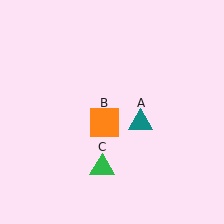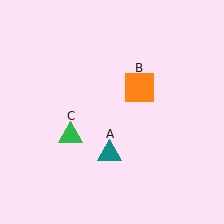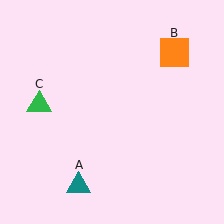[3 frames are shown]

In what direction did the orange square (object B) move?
The orange square (object B) moved up and to the right.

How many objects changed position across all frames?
3 objects changed position: teal triangle (object A), orange square (object B), green triangle (object C).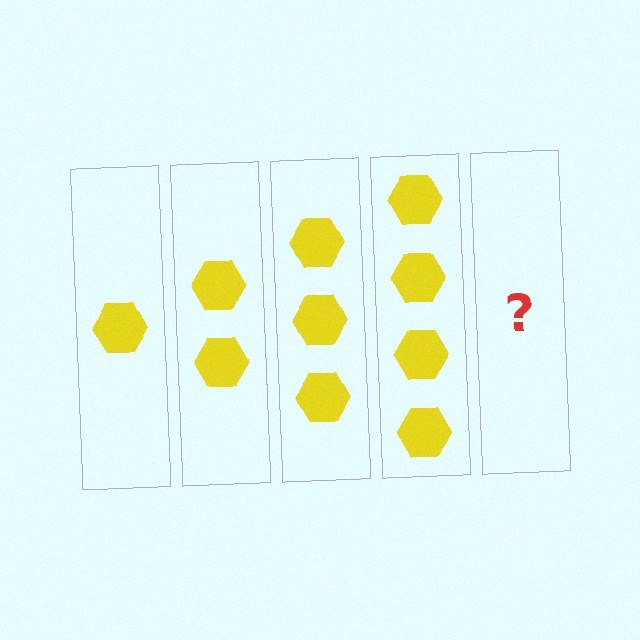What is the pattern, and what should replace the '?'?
The pattern is that each step adds one more hexagon. The '?' should be 5 hexagons.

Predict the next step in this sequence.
The next step is 5 hexagons.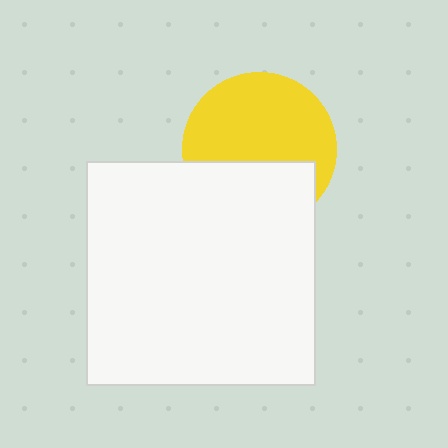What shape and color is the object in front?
The object in front is a white rectangle.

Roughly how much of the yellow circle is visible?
About half of it is visible (roughly 63%).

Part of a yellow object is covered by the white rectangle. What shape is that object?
It is a circle.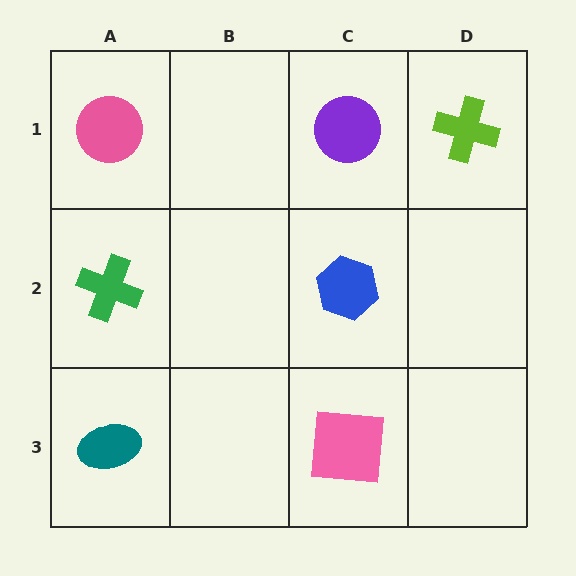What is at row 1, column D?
A lime cross.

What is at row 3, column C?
A pink square.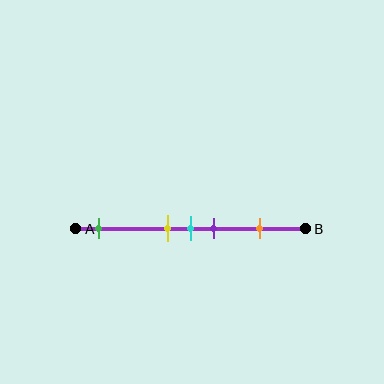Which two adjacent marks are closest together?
The yellow and cyan marks are the closest adjacent pair.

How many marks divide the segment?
There are 5 marks dividing the segment.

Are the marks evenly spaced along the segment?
No, the marks are not evenly spaced.